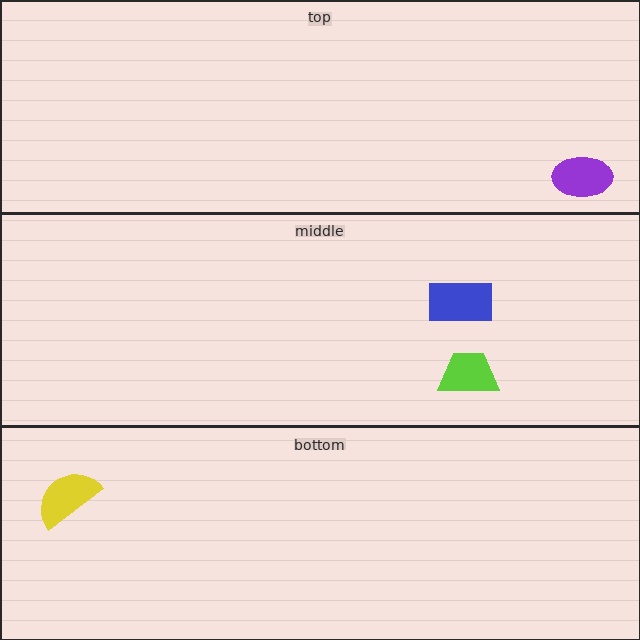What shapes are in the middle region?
The blue rectangle, the lime trapezoid.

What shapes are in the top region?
The purple ellipse.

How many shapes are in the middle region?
2.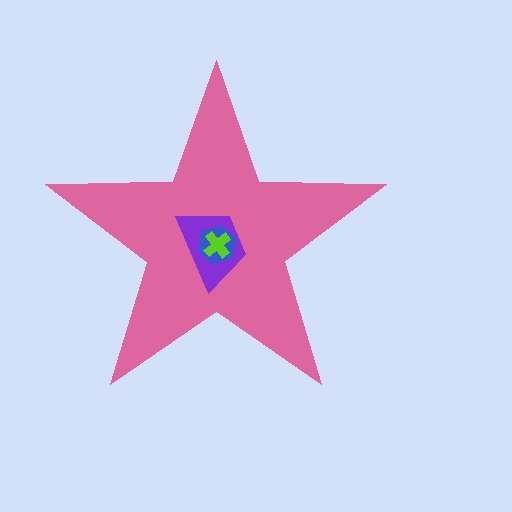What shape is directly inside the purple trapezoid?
The blue hexagon.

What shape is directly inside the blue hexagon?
The lime cross.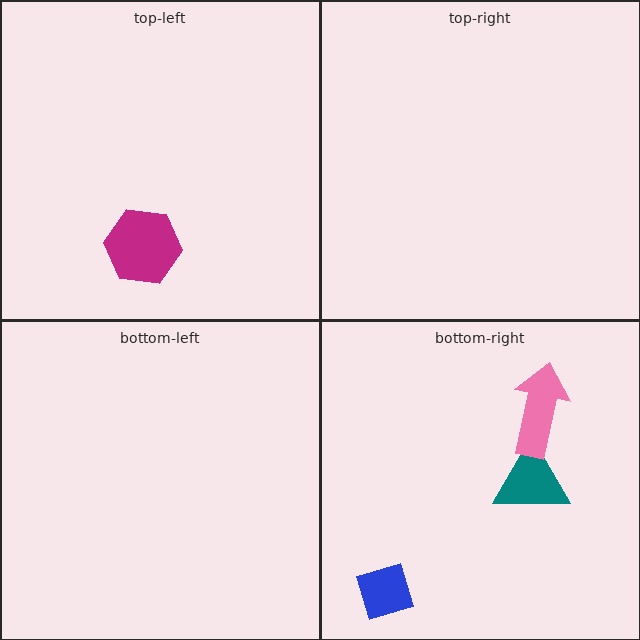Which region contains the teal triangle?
The bottom-right region.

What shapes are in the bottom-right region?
The blue diamond, the teal triangle, the pink arrow.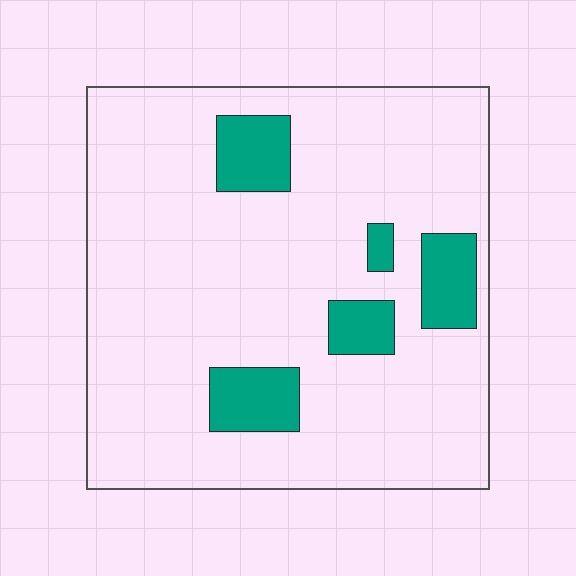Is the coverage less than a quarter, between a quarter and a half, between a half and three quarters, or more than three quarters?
Less than a quarter.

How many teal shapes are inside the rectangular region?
5.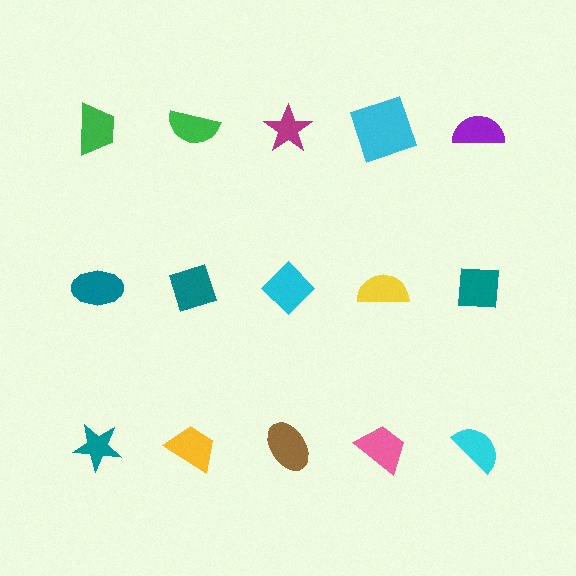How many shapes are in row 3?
5 shapes.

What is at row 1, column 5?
A purple semicircle.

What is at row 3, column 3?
A brown ellipse.